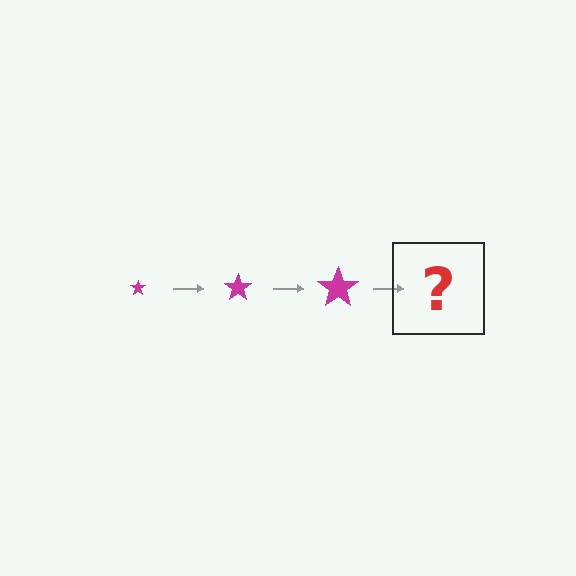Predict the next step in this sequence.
The next step is a magenta star, larger than the previous one.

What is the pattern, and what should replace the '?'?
The pattern is that the star gets progressively larger each step. The '?' should be a magenta star, larger than the previous one.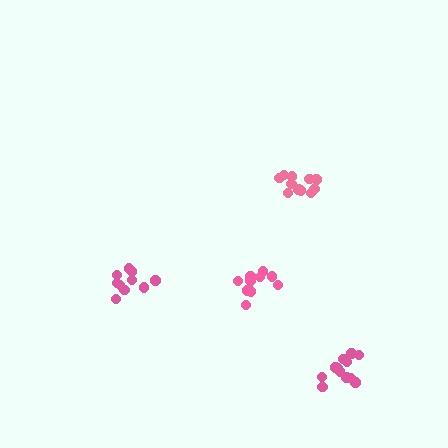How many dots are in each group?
Group 1: 11 dots, Group 2: 12 dots, Group 3: 12 dots, Group 4: 10 dots (45 total).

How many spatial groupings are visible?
There are 4 spatial groupings.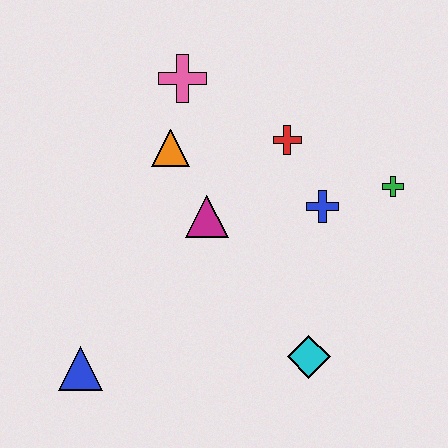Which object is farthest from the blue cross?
The blue triangle is farthest from the blue cross.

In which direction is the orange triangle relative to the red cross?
The orange triangle is to the left of the red cross.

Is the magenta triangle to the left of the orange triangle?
No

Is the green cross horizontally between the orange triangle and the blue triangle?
No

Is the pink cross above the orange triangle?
Yes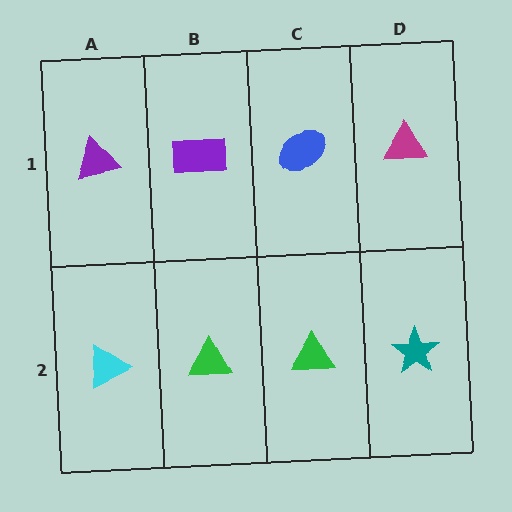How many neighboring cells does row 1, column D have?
2.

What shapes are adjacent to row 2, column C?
A blue ellipse (row 1, column C), a green triangle (row 2, column B), a teal star (row 2, column D).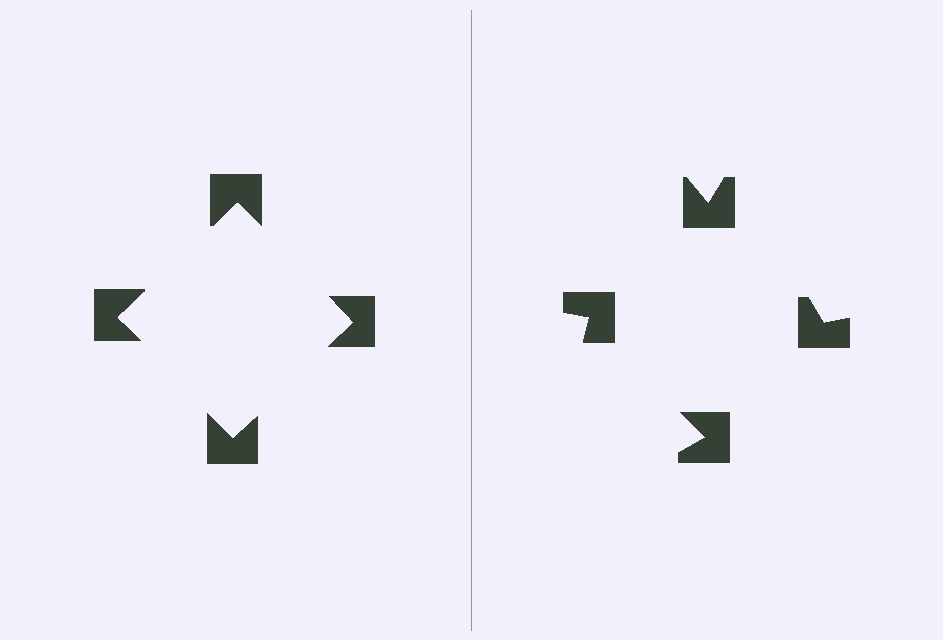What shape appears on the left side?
An illusory square.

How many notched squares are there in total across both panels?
8 — 4 on each side.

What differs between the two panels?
The notched squares are positioned identically on both sides; only the wedge orientations differ. On the left they align to a square; on the right they are misaligned.